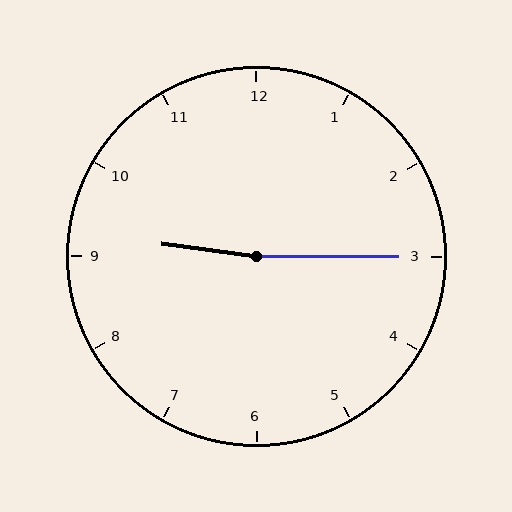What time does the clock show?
9:15.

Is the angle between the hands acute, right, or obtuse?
It is obtuse.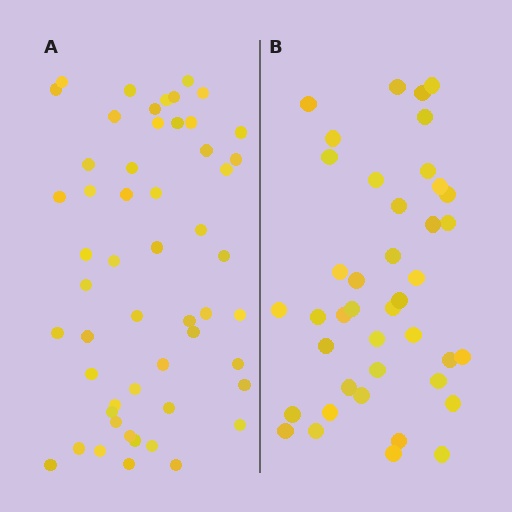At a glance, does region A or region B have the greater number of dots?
Region A (the left region) has more dots.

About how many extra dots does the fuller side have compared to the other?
Region A has roughly 12 or so more dots than region B.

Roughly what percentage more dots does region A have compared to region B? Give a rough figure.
About 30% more.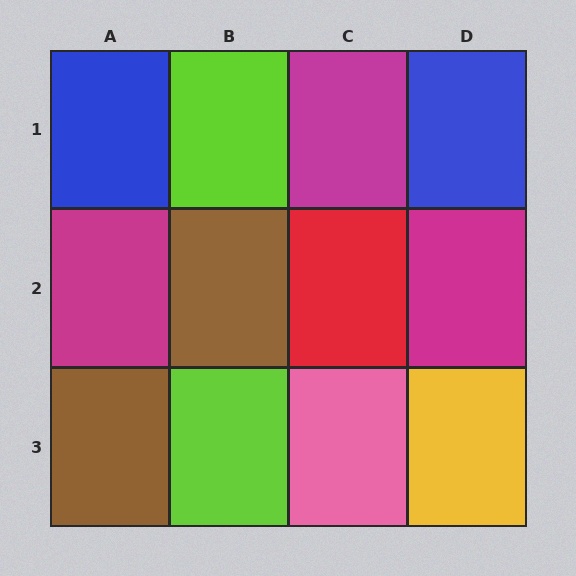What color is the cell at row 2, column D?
Magenta.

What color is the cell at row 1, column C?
Magenta.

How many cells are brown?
2 cells are brown.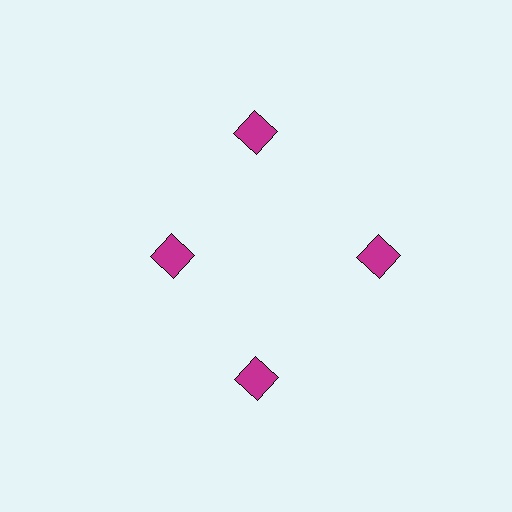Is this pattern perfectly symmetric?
No. The 4 magenta squares are arranged in a ring, but one element near the 9 o'clock position is pulled inward toward the center, breaking the 4-fold rotational symmetry.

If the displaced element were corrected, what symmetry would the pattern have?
It would have 4-fold rotational symmetry — the pattern would map onto itself every 90 degrees.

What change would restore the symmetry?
The symmetry would be restored by moving it outward, back onto the ring so that all 4 squares sit at equal angles and equal distance from the center.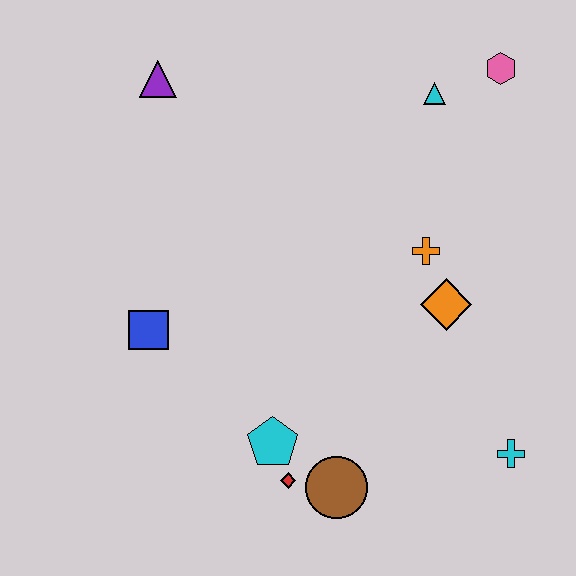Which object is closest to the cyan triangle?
The pink hexagon is closest to the cyan triangle.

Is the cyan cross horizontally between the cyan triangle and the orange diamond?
No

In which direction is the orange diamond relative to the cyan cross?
The orange diamond is above the cyan cross.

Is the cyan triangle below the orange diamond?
No